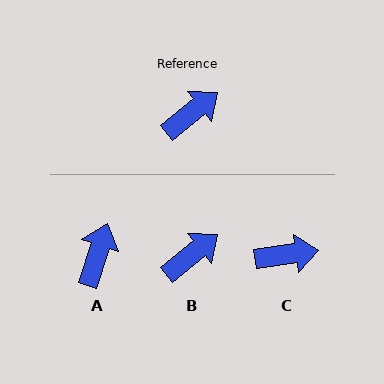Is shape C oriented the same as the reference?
No, it is off by about 31 degrees.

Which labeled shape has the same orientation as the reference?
B.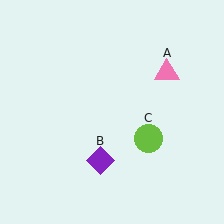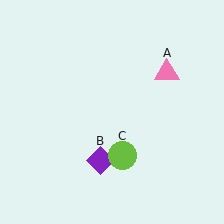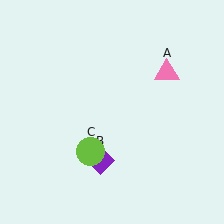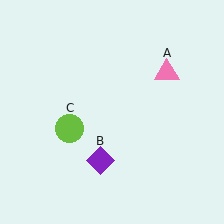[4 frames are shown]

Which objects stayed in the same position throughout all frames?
Pink triangle (object A) and purple diamond (object B) remained stationary.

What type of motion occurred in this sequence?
The lime circle (object C) rotated clockwise around the center of the scene.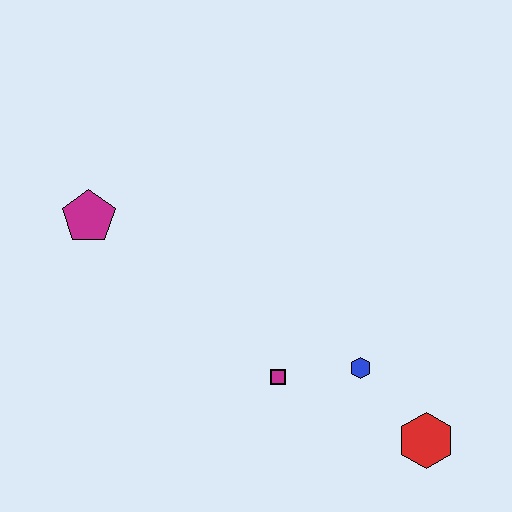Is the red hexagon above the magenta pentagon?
No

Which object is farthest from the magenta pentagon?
The red hexagon is farthest from the magenta pentagon.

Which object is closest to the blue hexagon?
The magenta square is closest to the blue hexagon.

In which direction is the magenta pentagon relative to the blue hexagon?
The magenta pentagon is to the left of the blue hexagon.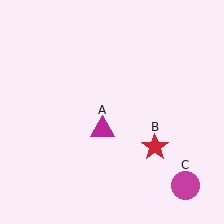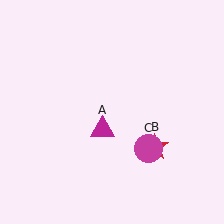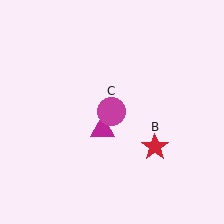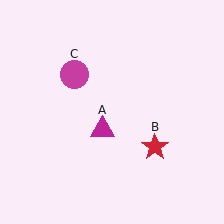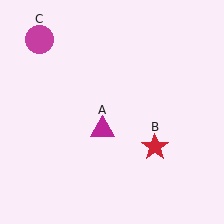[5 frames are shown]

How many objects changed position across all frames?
1 object changed position: magenta circle (object C).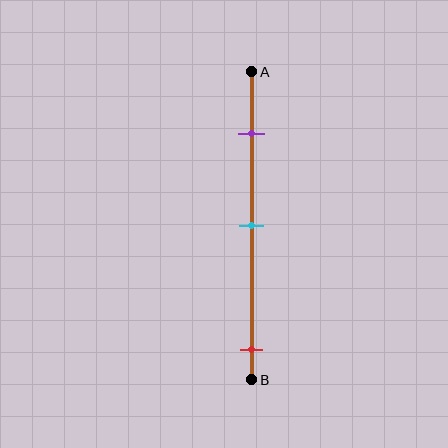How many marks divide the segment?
There are 3 marks dividing the segment.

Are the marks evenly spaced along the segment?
No, the marks are not evenly spaced.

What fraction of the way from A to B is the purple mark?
The purple mark is approximately 20% (0.2) of the way from A to B.